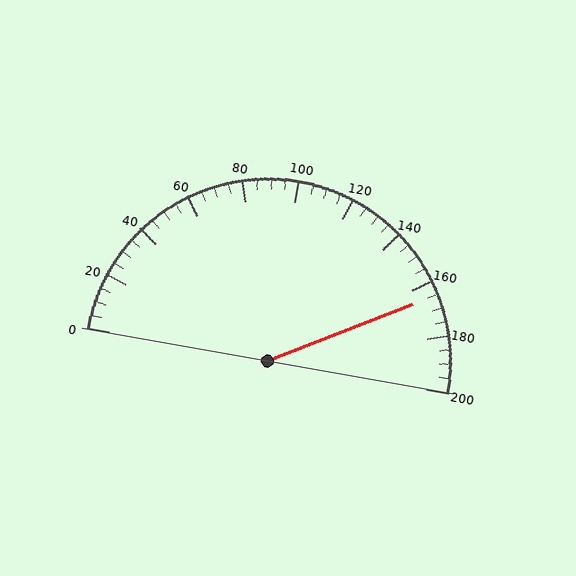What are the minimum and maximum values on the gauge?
The gauge ranges from 0 to 200.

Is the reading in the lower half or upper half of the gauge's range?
The reading is in the upper half of the range (0 to 200).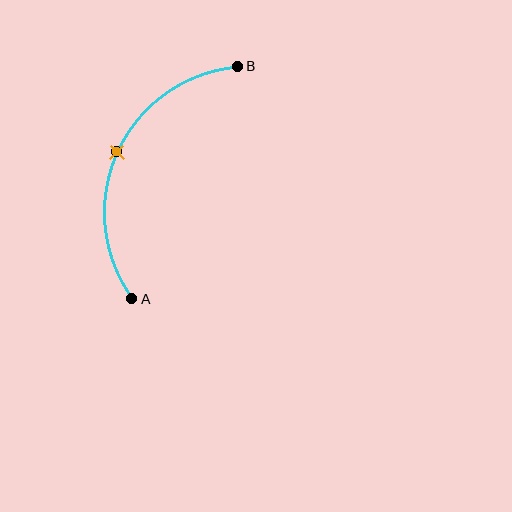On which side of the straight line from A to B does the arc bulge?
The arc bulges to the left of the straight line connecting A and B.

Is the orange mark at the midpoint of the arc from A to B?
Yes. The orange mark lies on the arc at equal arc-length from both A and B — it is the arc midpoint.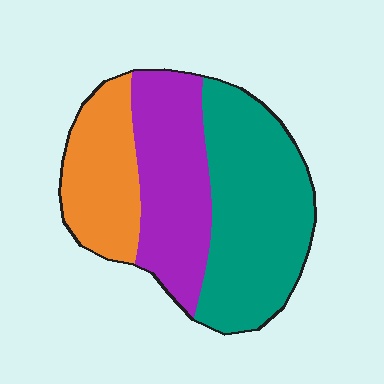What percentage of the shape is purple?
Purple covers about 30% of the shape.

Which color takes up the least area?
Orange, at roughly 25%.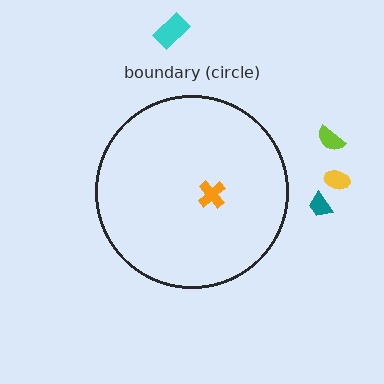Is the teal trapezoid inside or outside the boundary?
Outside.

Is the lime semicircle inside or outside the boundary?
Outside.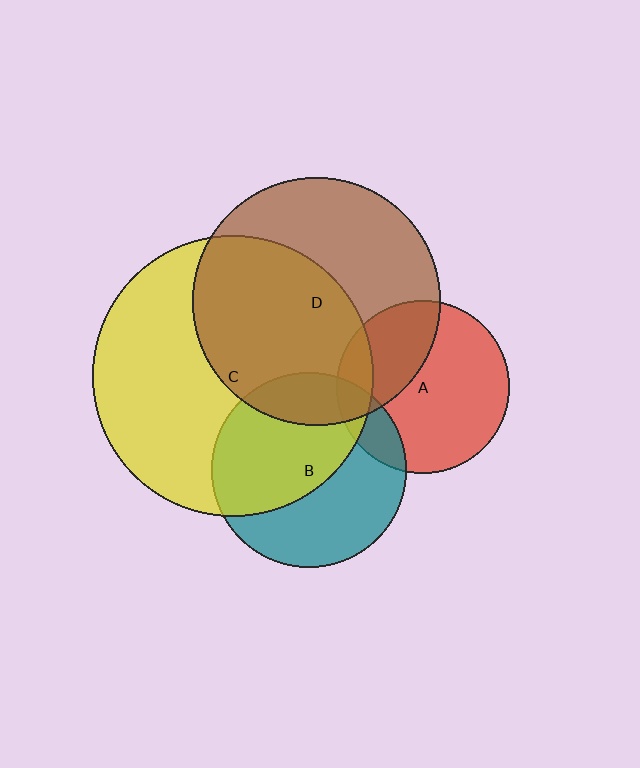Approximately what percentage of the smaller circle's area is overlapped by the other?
Approximately 10%.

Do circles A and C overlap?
Yes.